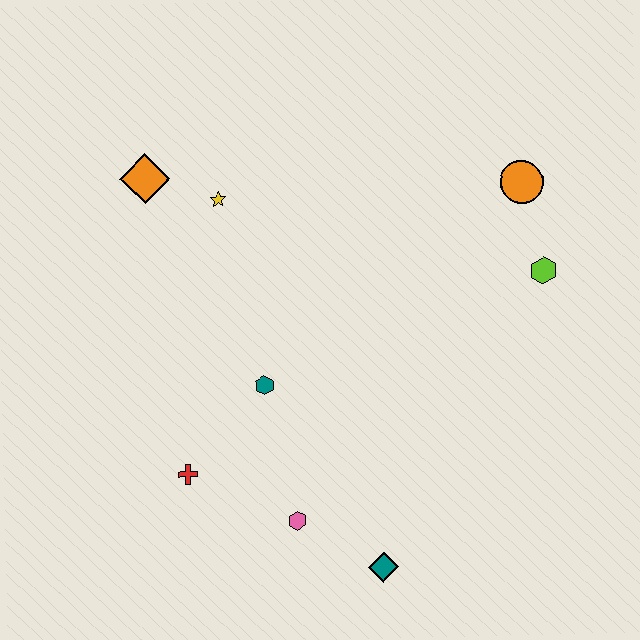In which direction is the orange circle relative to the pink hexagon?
The orange circle is above the pink hexagon.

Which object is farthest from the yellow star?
The teal diamond is farthest from the yellow star.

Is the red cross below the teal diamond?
No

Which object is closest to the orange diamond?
The yellow star is closest to the orange diamond.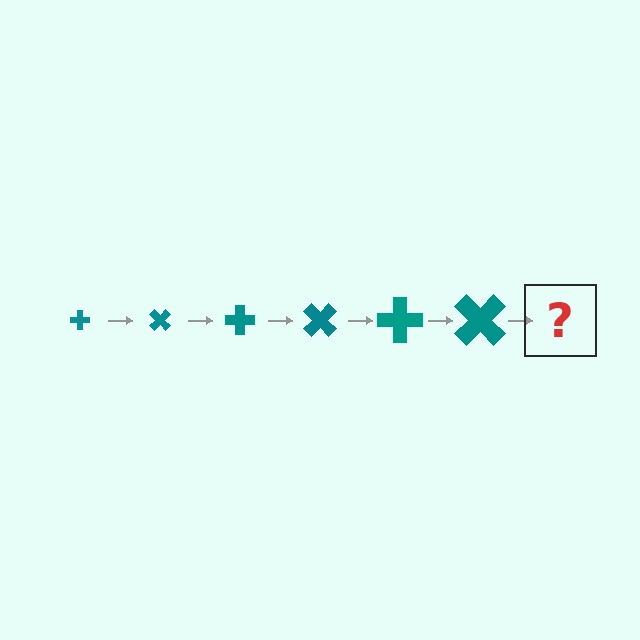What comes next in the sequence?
The next element should be a cross, larger than the previous one and rotated 270 degrees from the start.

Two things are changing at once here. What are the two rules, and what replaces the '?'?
The two rules are that the cross grows larger each step and it rotates 45 degrees each step. The '?' should be a cross, larger than the previous one and rotated 270 degrees from the start.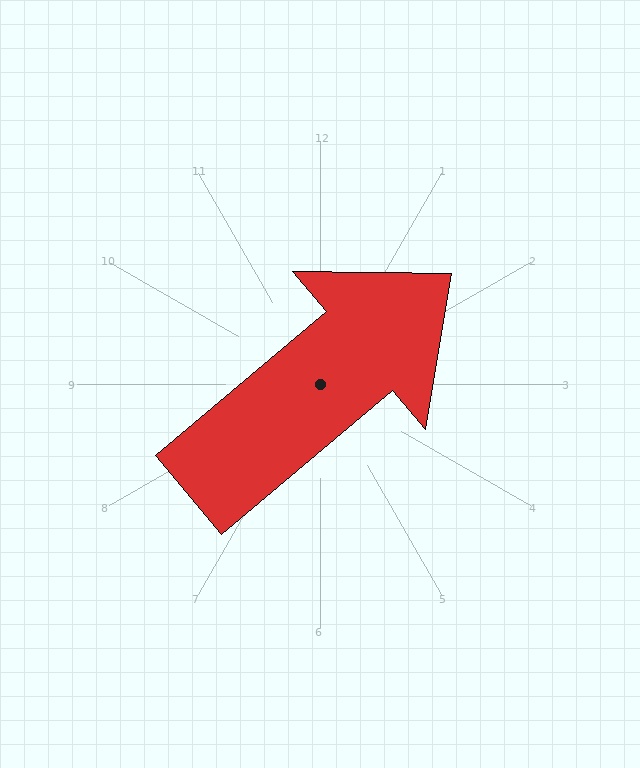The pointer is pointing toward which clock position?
Roughly 2 o'clock.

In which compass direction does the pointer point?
Northeast.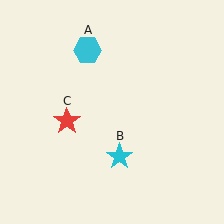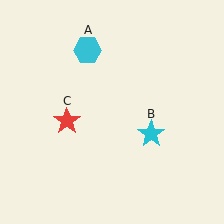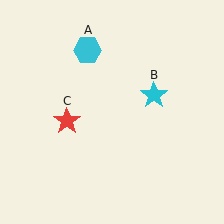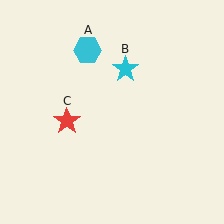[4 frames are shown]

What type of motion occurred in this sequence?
The cyan star (object B) rotated counterclockwise around the center of the scene.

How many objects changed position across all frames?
1 object changed position: cyan star (object B).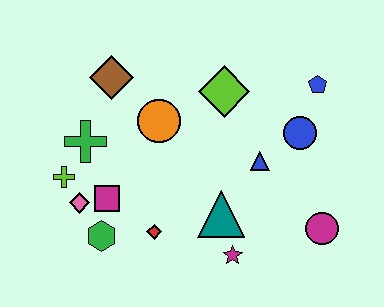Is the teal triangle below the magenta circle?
No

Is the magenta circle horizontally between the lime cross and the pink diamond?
No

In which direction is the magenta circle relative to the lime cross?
The magenta circle is to the right of the lime cross.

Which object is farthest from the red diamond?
The blue pentagon is farthest from the red diamond.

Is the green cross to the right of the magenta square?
No